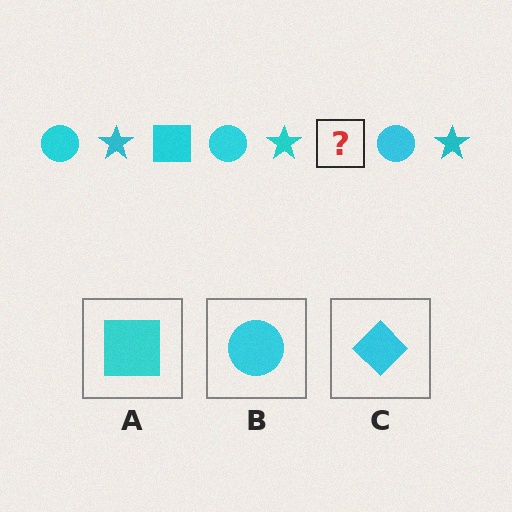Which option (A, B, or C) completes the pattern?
A.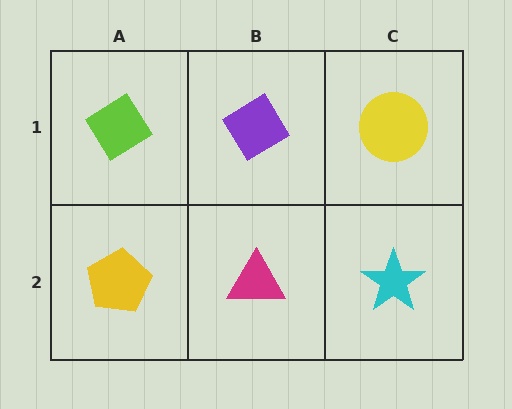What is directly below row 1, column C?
A cyan star.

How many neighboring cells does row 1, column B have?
3.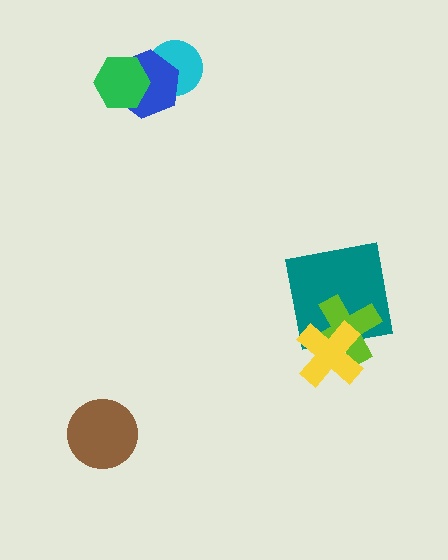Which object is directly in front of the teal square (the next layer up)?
The lime cross is directly in front of the teal square.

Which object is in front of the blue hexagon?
The green hexagon is in front of the blue hexagon.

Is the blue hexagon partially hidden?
Yes, it is partially covered by another shape.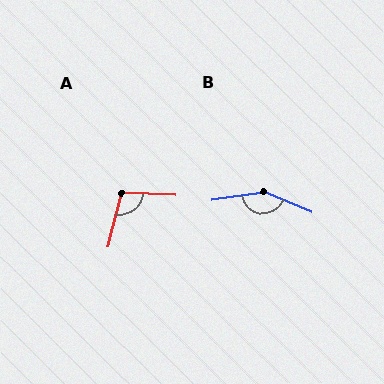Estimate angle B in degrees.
Approximately 149 degrees.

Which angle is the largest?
B, at approximately 149 degrees.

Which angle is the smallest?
A, at approximately 101 degrees.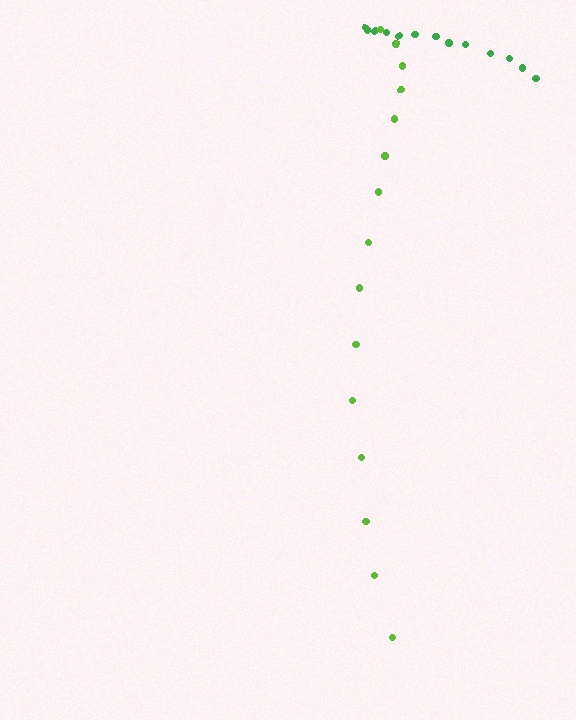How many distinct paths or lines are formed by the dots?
There are 2 distinct paths.